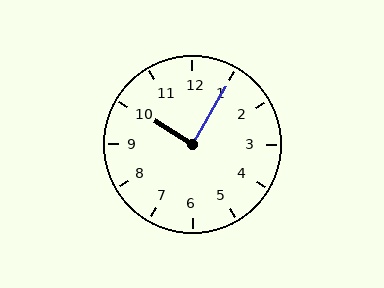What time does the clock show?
10:05.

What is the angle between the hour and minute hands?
Approximately 88 degrees.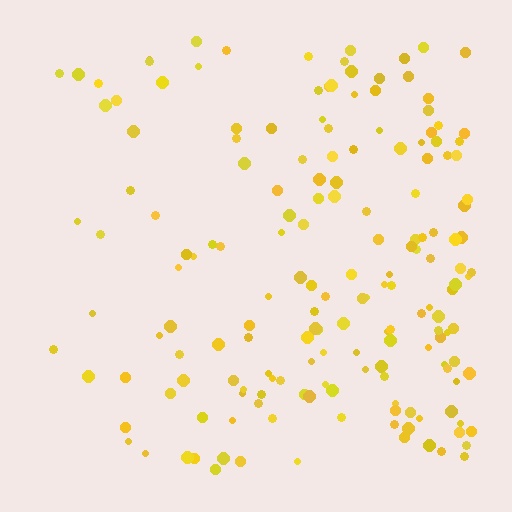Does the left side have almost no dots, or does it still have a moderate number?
Still a moderate number, just noticeably fewer than the right.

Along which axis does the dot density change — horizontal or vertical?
Horizontal.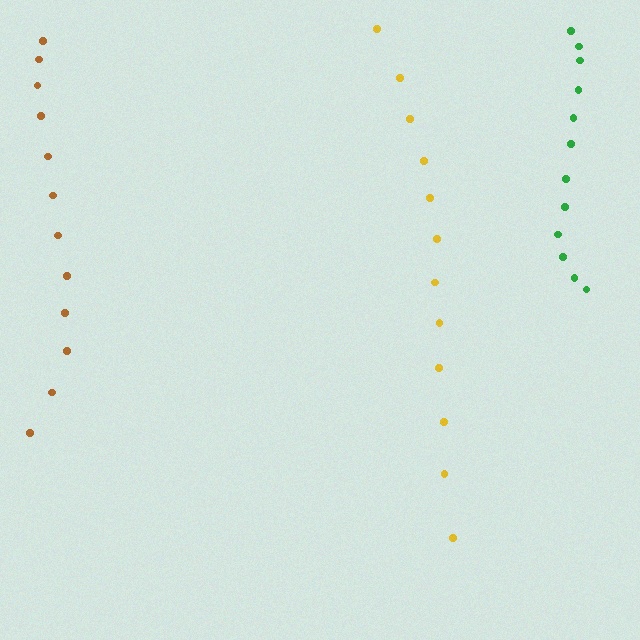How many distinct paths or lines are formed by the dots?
There are 3 distinct paths.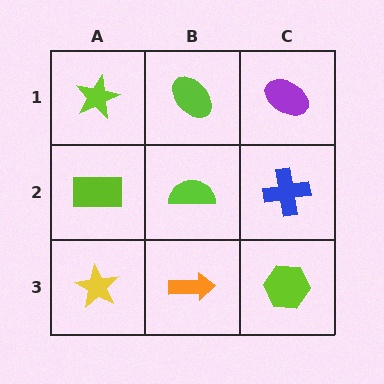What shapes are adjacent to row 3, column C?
A blue cross (row 2, column C), an orange arrow (row 3, column B).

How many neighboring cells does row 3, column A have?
2.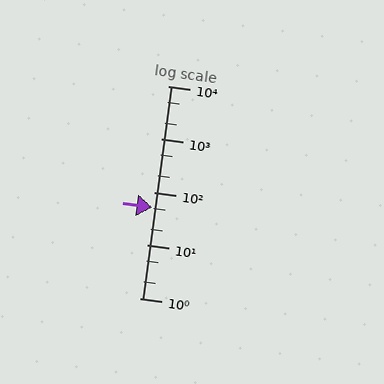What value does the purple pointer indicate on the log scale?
The pointer indicates approximately 51.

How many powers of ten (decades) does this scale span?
The scale spans 4 decades, from 1 to 10000.